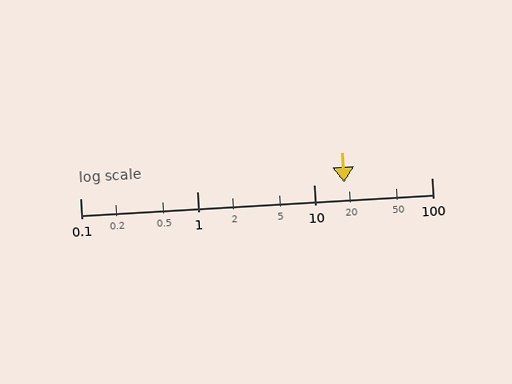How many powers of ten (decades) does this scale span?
The scale spans 3 decades, from 0.1 to 100.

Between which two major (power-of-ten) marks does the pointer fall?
The pointer is between 10 and 100.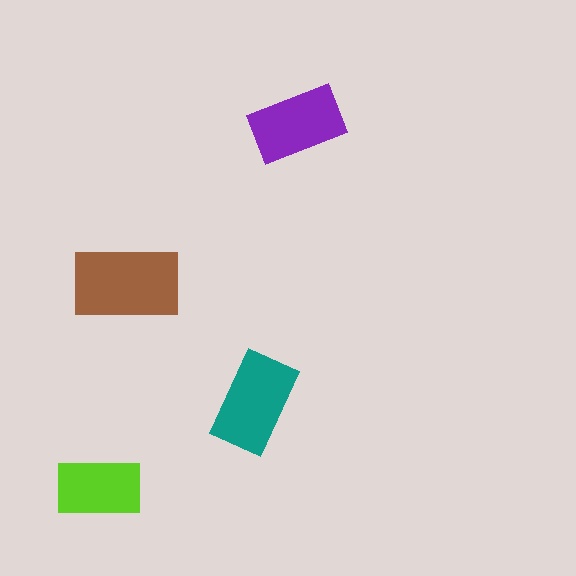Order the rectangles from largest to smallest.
the brown one, the teal one, the purple one, the lime one.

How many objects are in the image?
There are 4 objects in the image.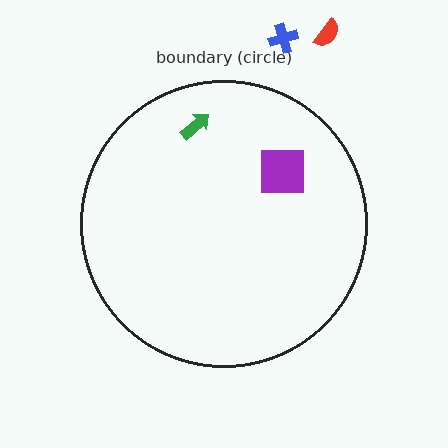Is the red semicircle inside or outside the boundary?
Outside.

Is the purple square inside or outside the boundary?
Inside.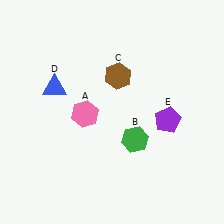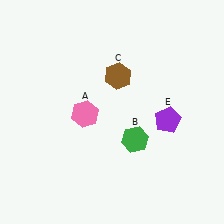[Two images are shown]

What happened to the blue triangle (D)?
The blue triangle (D) was removed in Image 2. It was in the top-left area of Image 1.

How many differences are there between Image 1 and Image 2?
There is 1 difference between the two images.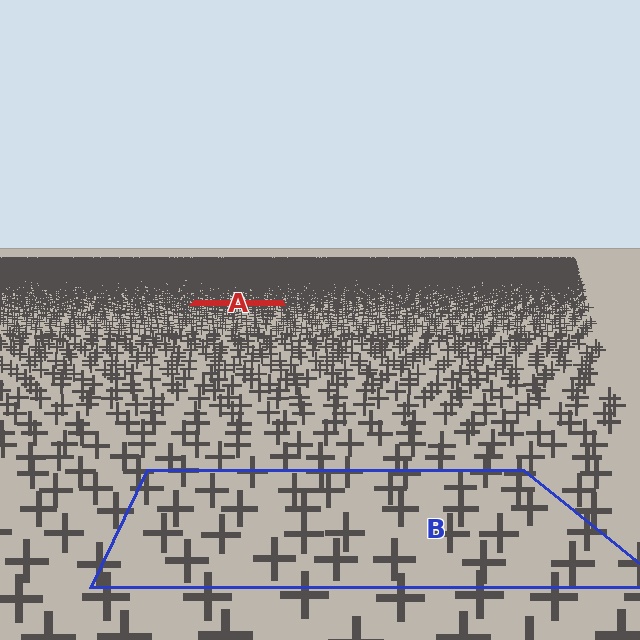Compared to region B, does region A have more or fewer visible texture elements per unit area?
Region A has more texture elements per unit area — they are packed more densely because it is farther away.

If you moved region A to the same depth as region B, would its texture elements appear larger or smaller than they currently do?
They would appear larger. At a closer depth, the same texture elements are projected at a bigger on-screen size.